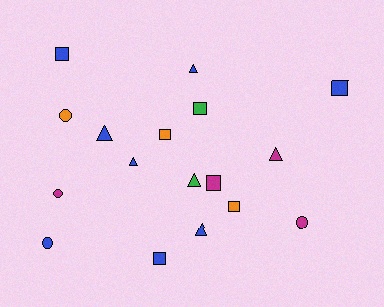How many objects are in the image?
There are 17 objects.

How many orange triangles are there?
There are no orange triangles.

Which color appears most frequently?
Blue, with 8 objects.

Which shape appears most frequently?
Square, with 7 objects.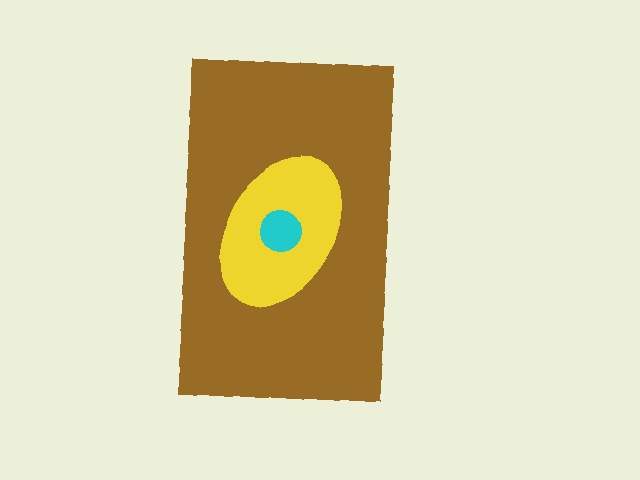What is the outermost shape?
The brown rectangle.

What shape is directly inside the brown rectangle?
The yellow ellipse.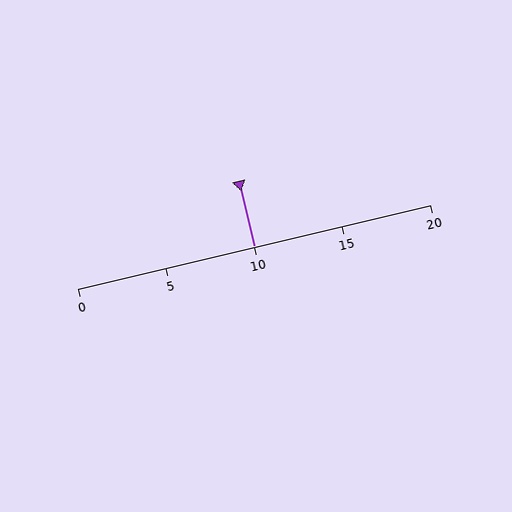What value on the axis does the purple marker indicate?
The marker indicates approximately 10.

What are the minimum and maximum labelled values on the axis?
The axis runs from 0 to 20.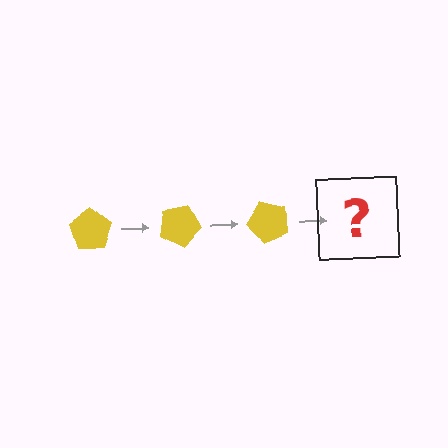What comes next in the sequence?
The next element should be a yellow pentagon rotated 75 degrees.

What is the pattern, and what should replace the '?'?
The pattern is that the pentagon rotates 25 degrees each step. The '?' should be a yellow pentagon rotated 75 degrees.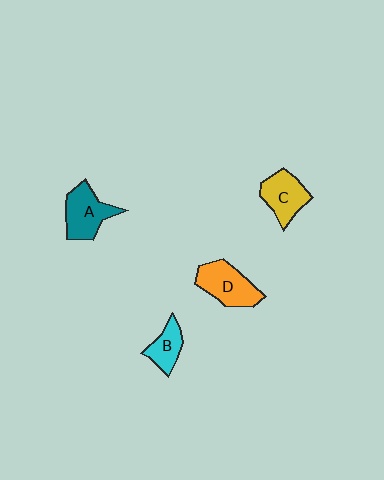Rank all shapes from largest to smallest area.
From largest to smallest: D (orange), A (teal), C (yellow), B (cyan).